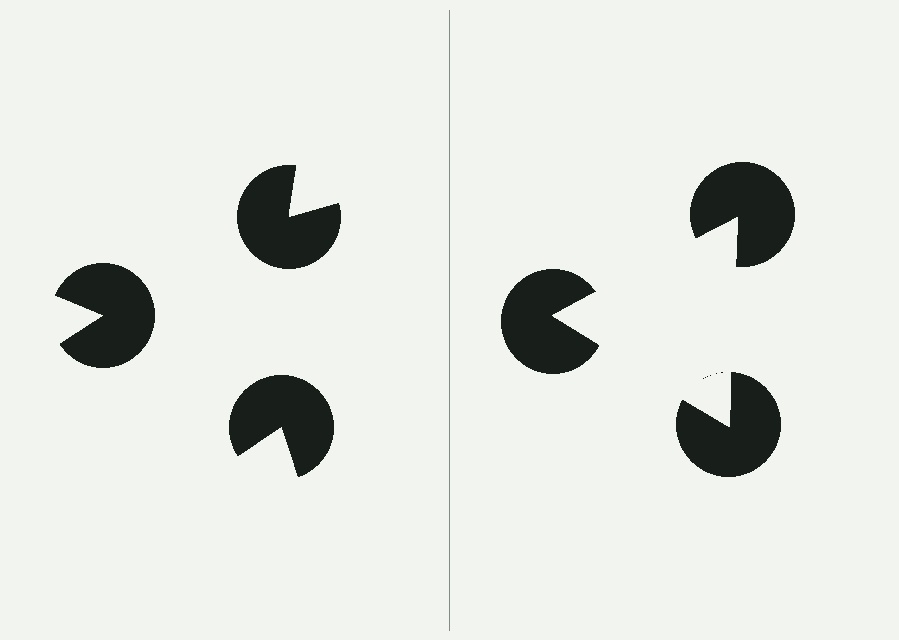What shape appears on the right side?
An illusory triangle.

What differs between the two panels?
The pac-man discs are positioned identically on both sides; only the wedge orientations differ. On the right they align to a triangle; on the left they are misaligned.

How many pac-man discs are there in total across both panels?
6 — 3 on each side.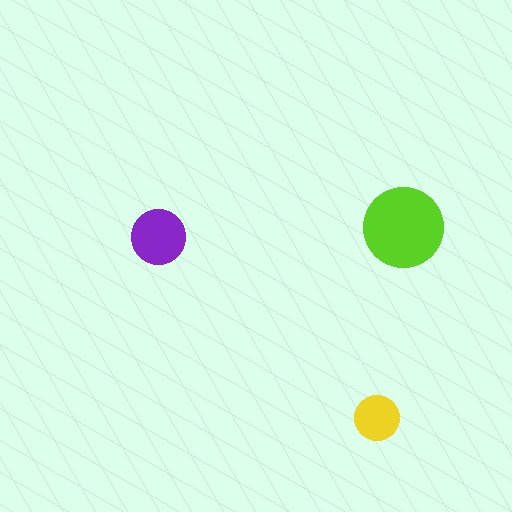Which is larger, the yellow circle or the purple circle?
The purple one.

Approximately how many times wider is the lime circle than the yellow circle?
About 2 times wider.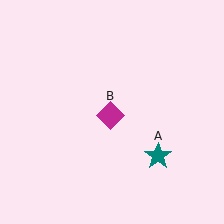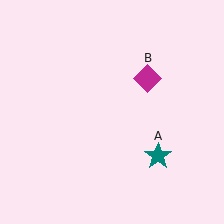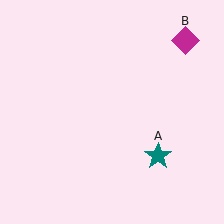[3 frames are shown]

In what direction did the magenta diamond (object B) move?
The magenta diamond (object B) moved up and to the right.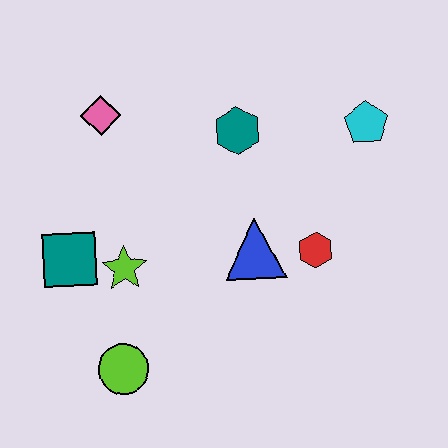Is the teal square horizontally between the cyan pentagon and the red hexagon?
No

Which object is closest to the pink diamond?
The teal hexagon is closest to the pink diamond.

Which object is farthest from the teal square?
The cyan pentagon is farthest from the teal square.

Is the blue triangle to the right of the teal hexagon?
Yes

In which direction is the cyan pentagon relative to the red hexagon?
The cyan pentagon is above the red hexagon.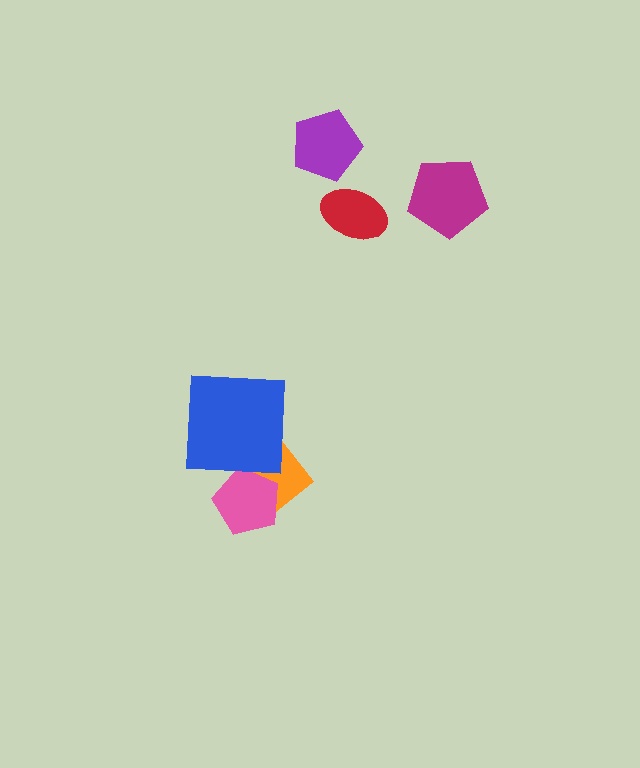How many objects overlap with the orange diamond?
2 objects overlap with the orange diamond.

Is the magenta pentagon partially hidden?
No, no other shape covers it.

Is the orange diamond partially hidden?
Yes, it is partially covered by another shape.